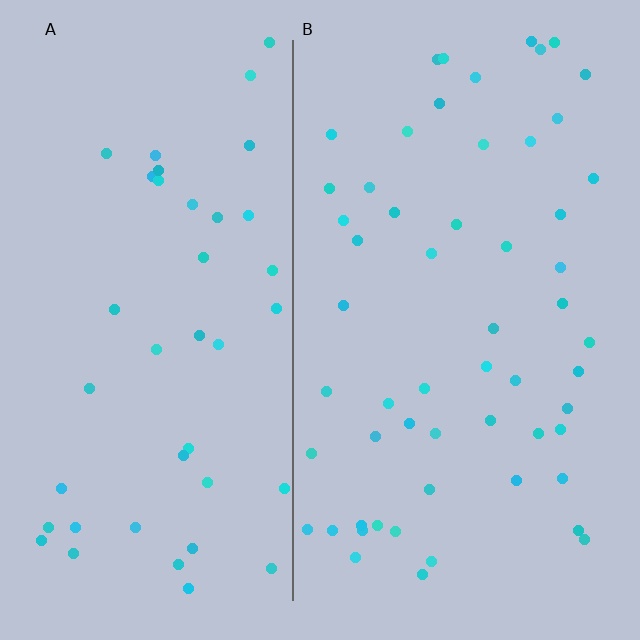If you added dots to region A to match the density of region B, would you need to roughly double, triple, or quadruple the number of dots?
Approximately double.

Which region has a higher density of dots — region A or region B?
B (the right).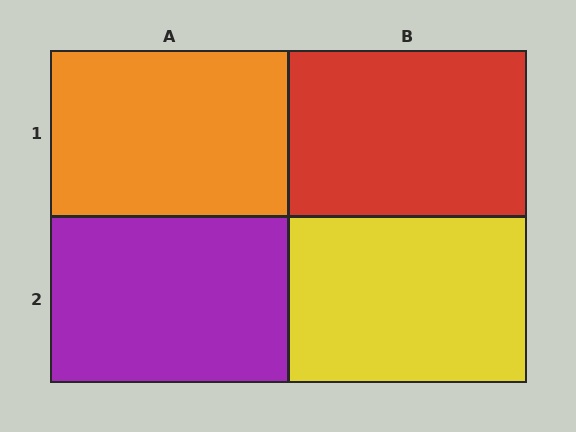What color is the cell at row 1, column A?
Orange.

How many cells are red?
1 cell is red.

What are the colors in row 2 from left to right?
Purple, yellow.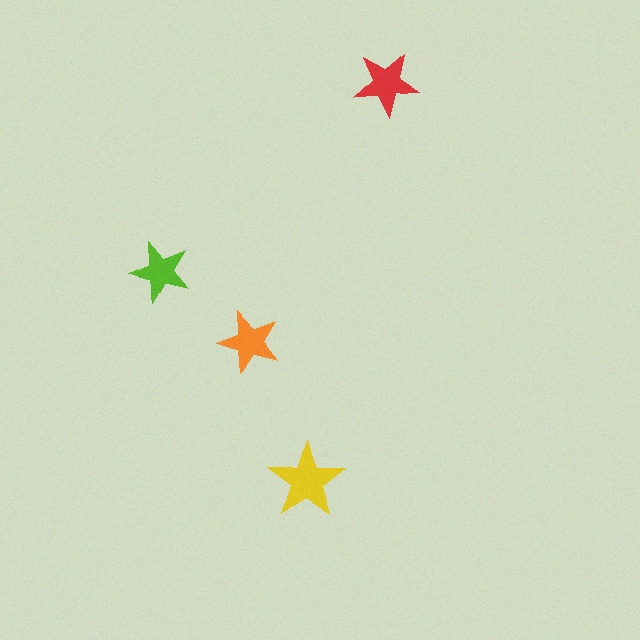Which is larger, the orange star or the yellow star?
The yellow one.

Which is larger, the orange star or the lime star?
The orange one.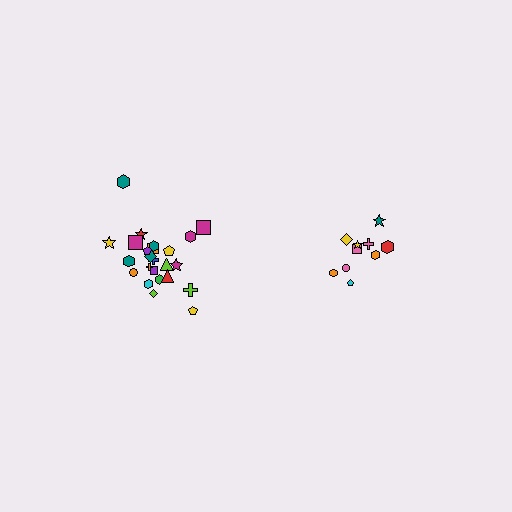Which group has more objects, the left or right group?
The left group.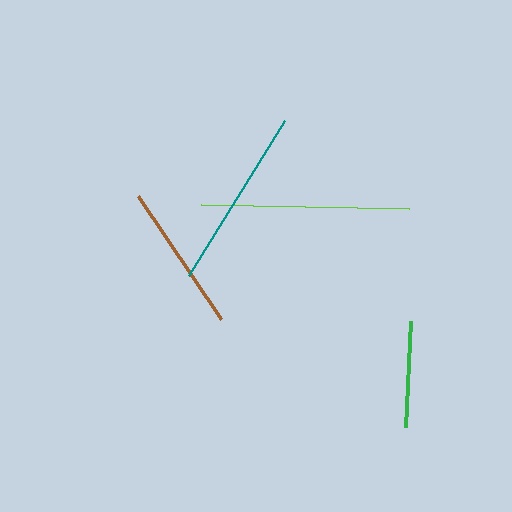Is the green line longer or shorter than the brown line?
The brown line is longer than the green line.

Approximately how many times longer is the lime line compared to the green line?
The lime line is approximately 2.0 times the length of the green line.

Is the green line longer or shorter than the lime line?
The lime line is longer than the green line.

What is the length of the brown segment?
The brown segment is approximately 148 pixels long.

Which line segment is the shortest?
The green line is the shortest at approximately 106 pixels.